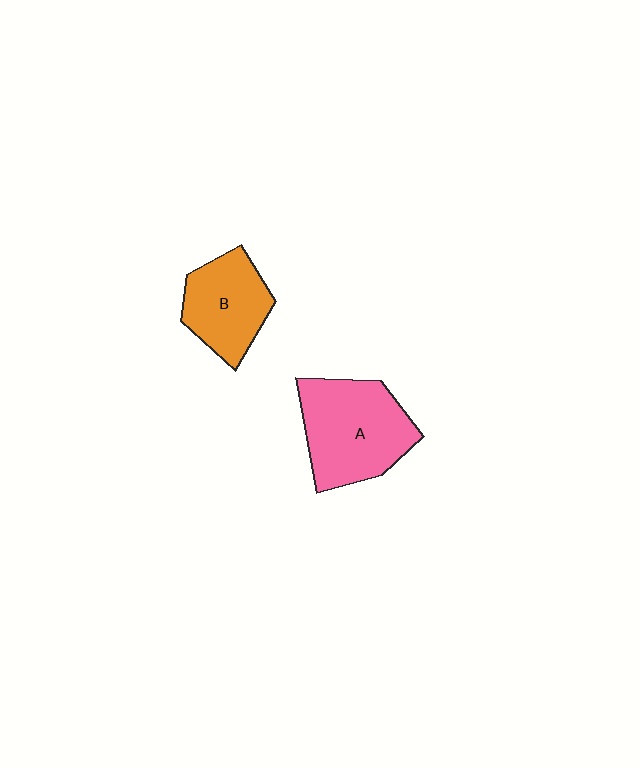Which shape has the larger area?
Shape A (pink).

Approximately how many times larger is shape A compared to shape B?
Approximately 1.4 times.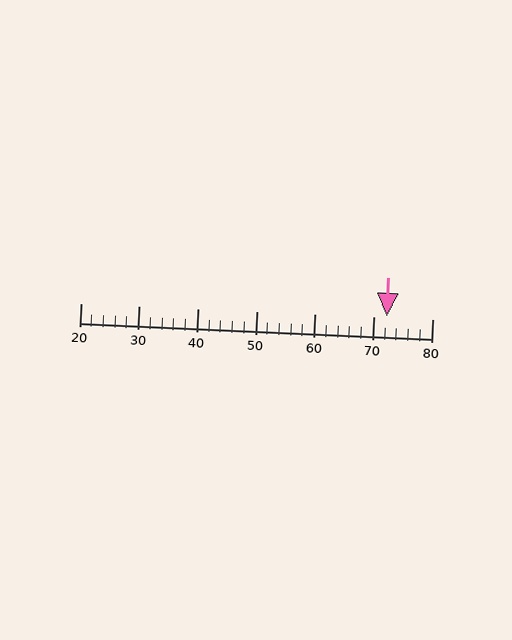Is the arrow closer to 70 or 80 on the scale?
The arrow is closer to 70.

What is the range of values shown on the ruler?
The ruler shows values from 20 to 80.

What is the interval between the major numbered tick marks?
The major tick marks are spaced 10 units apart.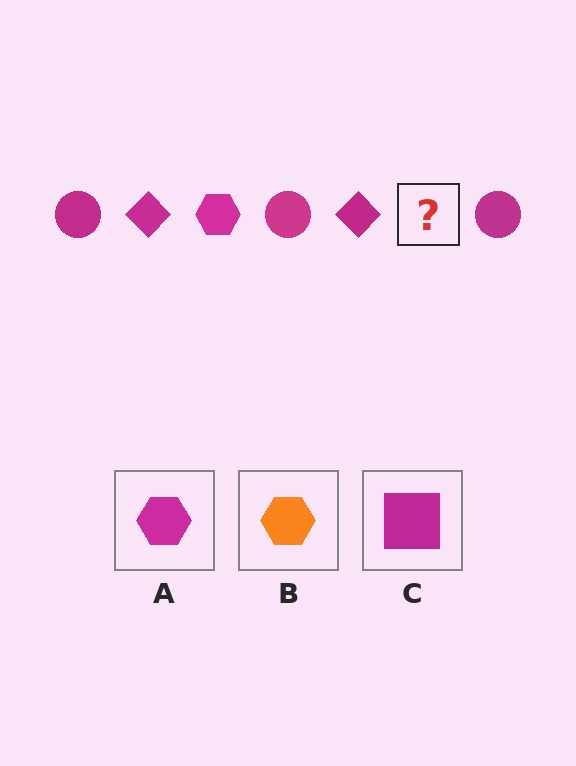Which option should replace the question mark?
Option A.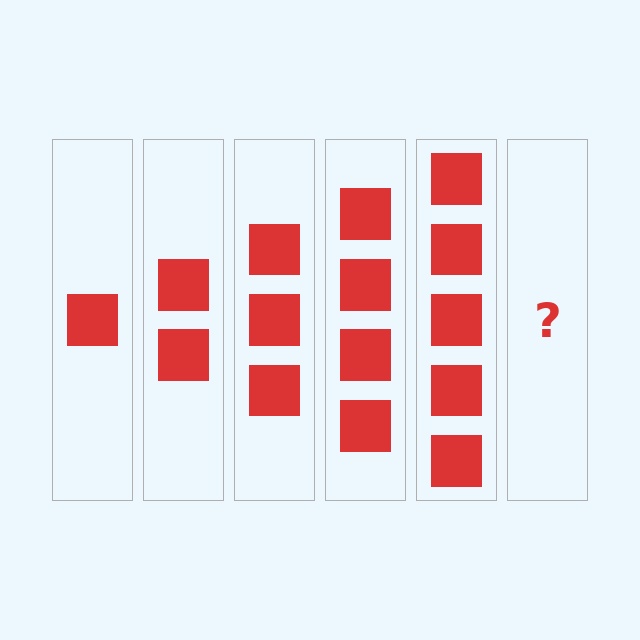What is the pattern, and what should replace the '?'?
The pattern is that each step adds one more square. The '?' should be 6 squares.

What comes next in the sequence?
The next element should be 6 squares.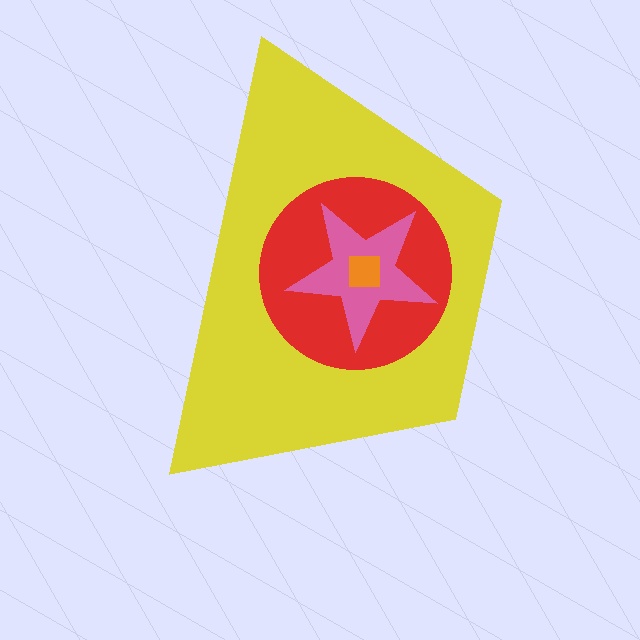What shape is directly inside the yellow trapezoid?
The red circle.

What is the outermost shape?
The yellow trapezoid.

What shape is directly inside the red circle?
The pink star.